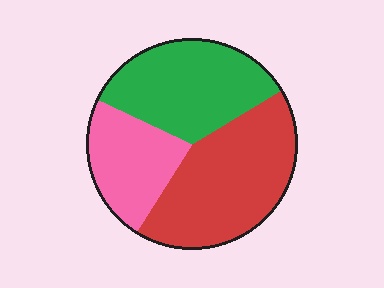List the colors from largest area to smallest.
From largest to smallest: red, green, pink.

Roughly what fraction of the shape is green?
Green covers 35% of the shape.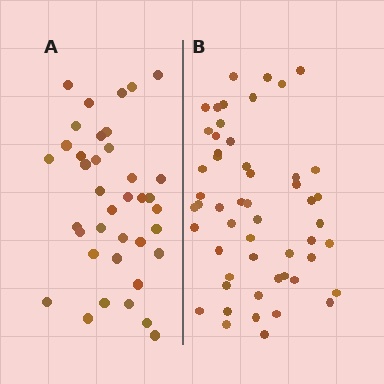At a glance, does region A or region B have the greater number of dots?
Region B (the right region) has more dots.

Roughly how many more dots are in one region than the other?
Region B has approximately 15 more dots than region A.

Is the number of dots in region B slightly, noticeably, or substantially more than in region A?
Region B has noticeably more, but not dramatically so. The ratio is roughly 1.4 to 1.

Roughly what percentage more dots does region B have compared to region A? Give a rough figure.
About 40% more.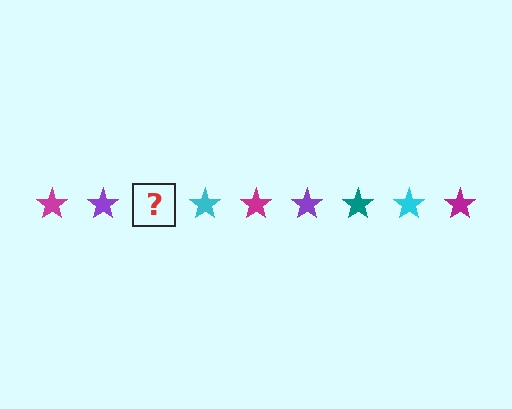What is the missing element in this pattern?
The missing element is a teal star.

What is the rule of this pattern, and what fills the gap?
The rule is that the pattern cycles through magenta, purple, teal, cyan stars. The gap should be filled with a teal star.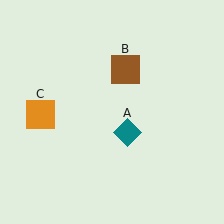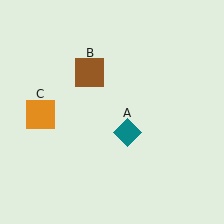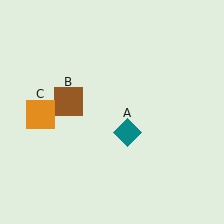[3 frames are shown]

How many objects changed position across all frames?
1 object changed position: brown square (object B).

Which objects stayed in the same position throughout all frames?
Teal diamond (object A) and orange square (object C) remained stationary.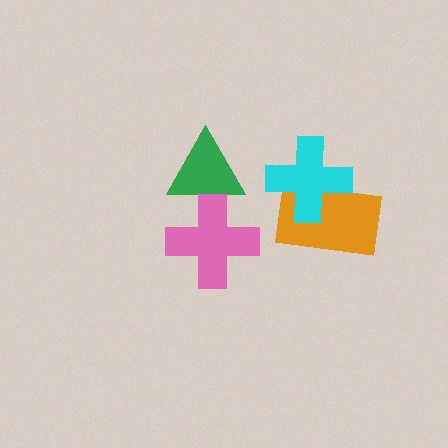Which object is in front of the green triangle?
The pink cross is in front of the green triangle.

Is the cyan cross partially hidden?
No, no other shape covers it.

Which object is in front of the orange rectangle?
The cyan cross is in front of the orange rectangle.